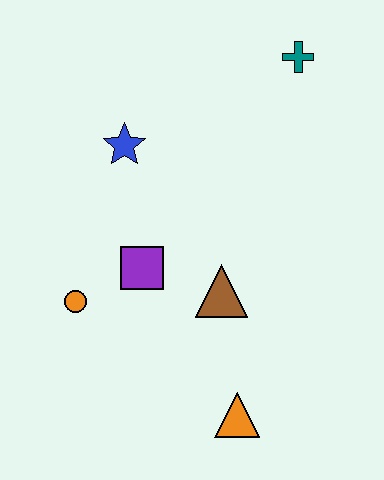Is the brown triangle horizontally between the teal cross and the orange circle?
Yes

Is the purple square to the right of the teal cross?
No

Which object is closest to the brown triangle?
The purple square is closest to the brown triangle.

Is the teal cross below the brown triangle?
No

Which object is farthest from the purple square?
The teal cross is farthest from the purple square.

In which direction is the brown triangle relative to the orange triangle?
The brown triangle is above the orange triangle.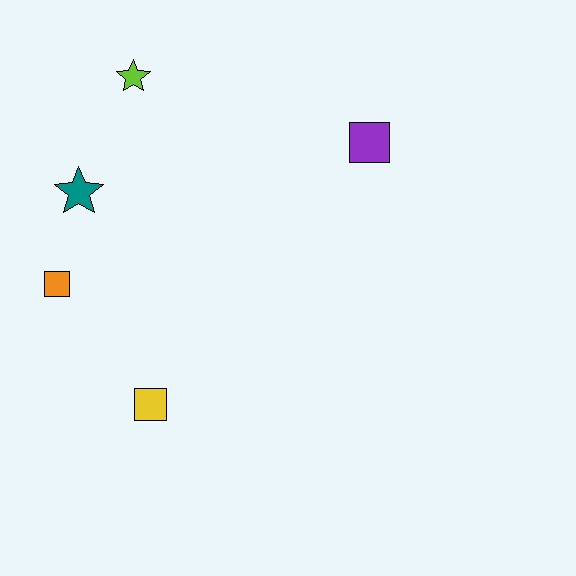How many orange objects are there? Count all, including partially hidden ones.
There is 1 orange object.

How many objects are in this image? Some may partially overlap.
There are 5 objects.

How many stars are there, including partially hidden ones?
There are 2 stars.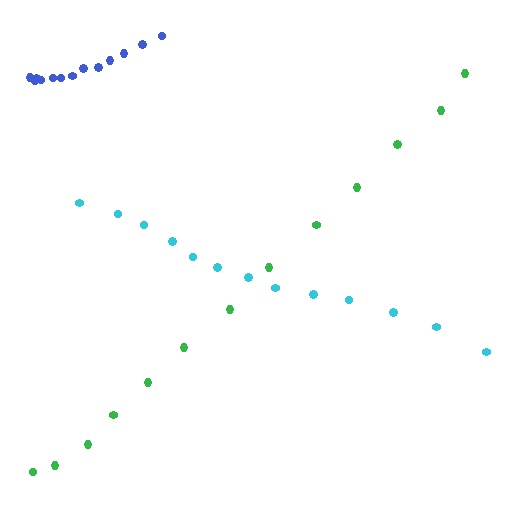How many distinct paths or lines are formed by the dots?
There are 3 distinct paths.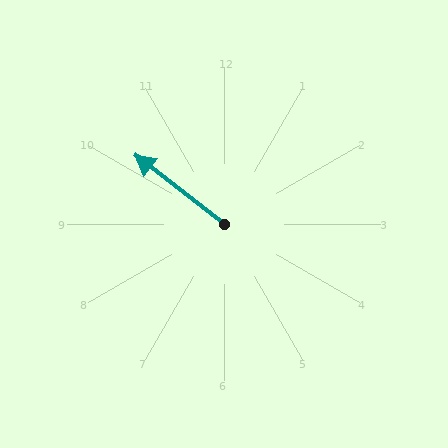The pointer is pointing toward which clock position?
Roughly 10 o'clock.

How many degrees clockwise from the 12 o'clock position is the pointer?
Approximately 308 degrees.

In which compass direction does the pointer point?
Northwest.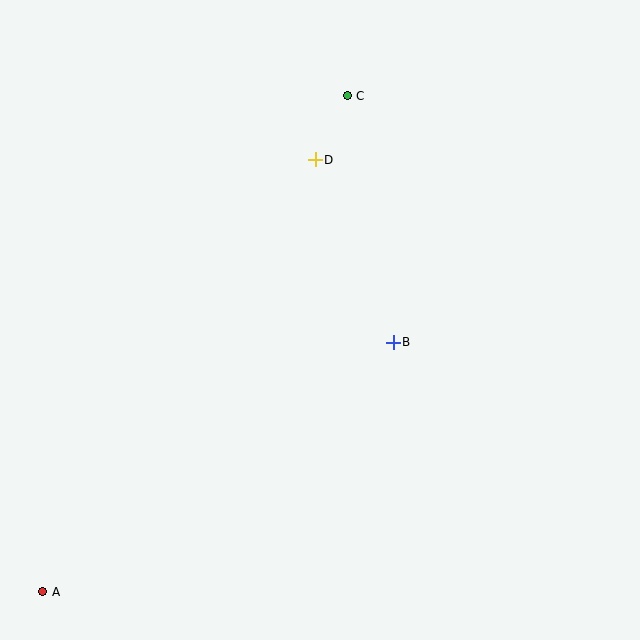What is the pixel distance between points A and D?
The distance between A and D is 511 pixels.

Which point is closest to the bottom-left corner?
Point A is closest to the bottom-left corner.